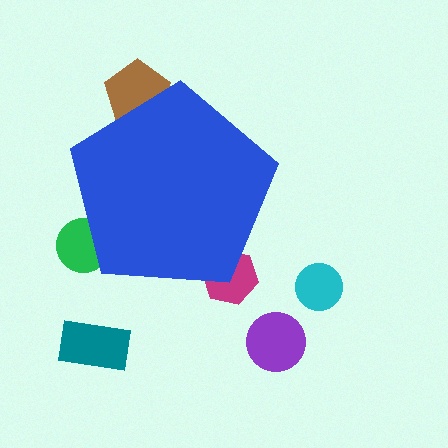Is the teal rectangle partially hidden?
No, the teal rectangle is fully visible.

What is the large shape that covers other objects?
A blue pentagon.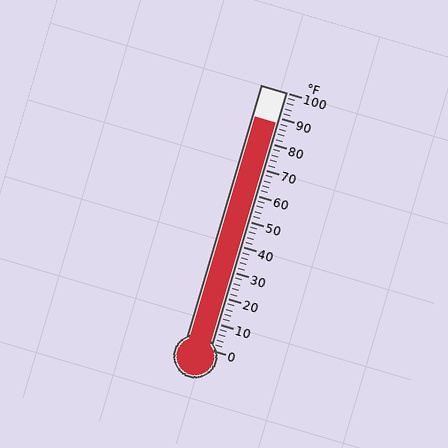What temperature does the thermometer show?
The thermometer shows approximately 88°F.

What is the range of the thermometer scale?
The thermometer scale ranges from 0°F to 100°F.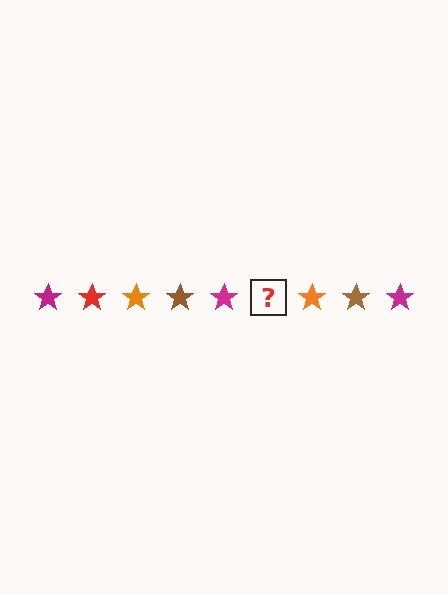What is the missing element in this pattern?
The missing element is a red star.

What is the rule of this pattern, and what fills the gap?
The rule is that the pattern cycles through magenta, red, orange, brown stars. The gap should be filled with a red star.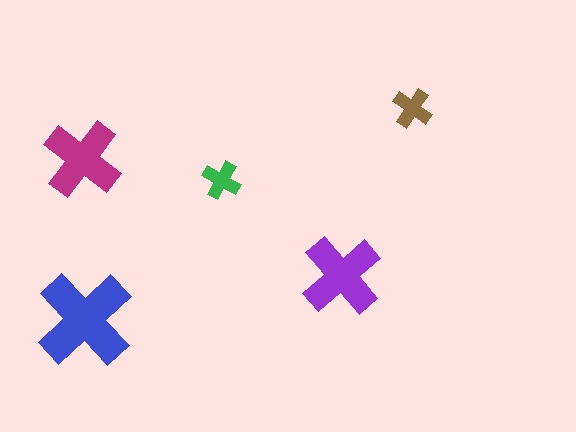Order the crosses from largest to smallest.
the blue one, the purple one, the magenta one, the brown one, the green one.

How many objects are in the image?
There are 5 objects in the image.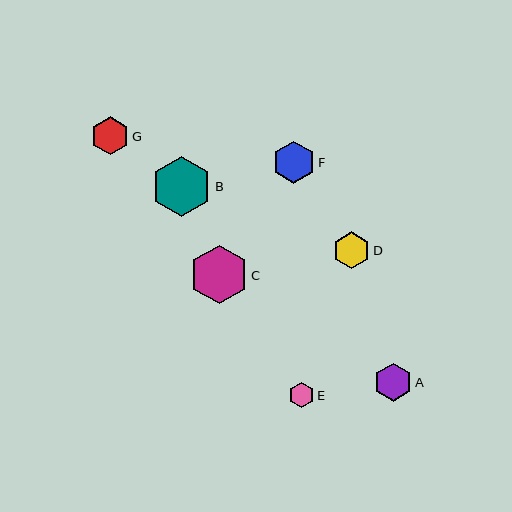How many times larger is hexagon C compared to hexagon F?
Hexagon C is approximately 1.4 times the size of hexagon F.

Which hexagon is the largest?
Hexagon B is the largest with a size of approximately 60 pixels.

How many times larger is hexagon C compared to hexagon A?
Hexagon C is approximately 1.6 times the size of hexagon A.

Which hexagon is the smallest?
Hexagon E is the smallest with a size of approximately 25 pixels.